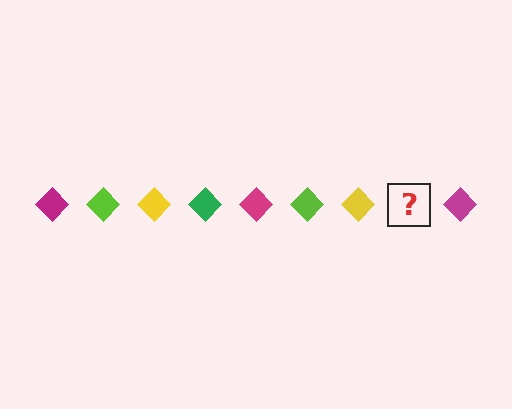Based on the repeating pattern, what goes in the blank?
The blank should be a green diamond.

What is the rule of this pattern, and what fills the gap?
The rule is that the pattern cycles through magenta, lime, yellow, green diamonds. The gap should be filled with a green diamond.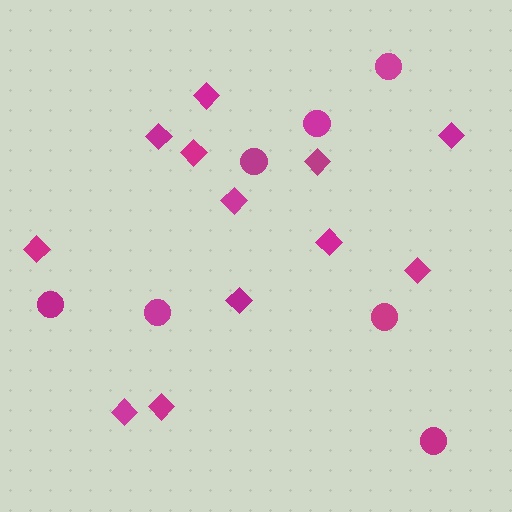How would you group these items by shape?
There are 2 groups: one group of diamonds (12) and one group of circles (7).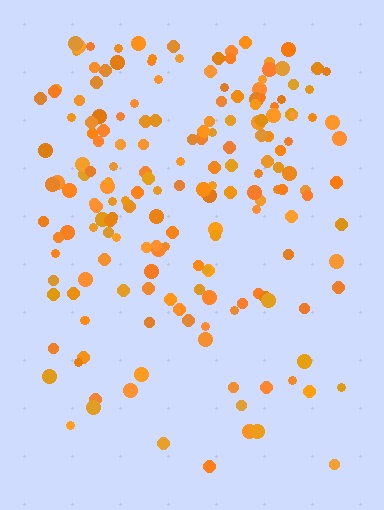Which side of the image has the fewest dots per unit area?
The bottom.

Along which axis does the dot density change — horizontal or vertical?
Vertical.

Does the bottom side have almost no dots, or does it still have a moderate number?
Still a moderate number, just noticeably fewer than the top.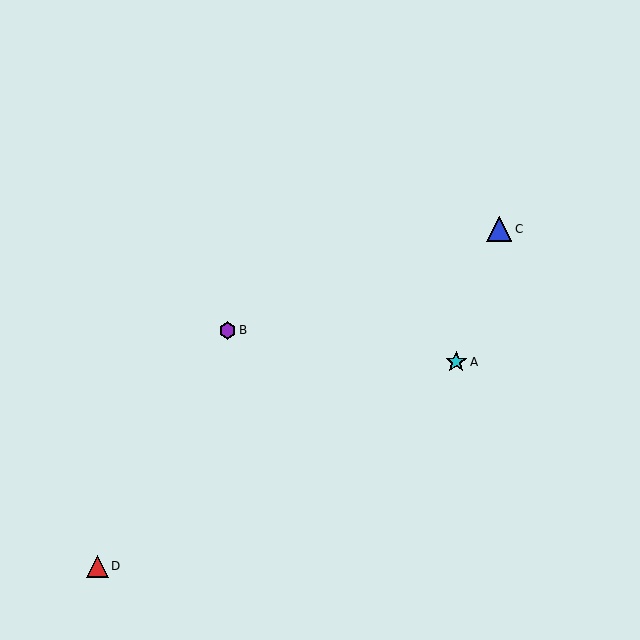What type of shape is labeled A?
Shape A is a cyan star.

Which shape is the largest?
The blue triangle (labeled C) is the largest.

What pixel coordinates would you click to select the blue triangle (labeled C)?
Click at (499, 229) to select the blue triangle C.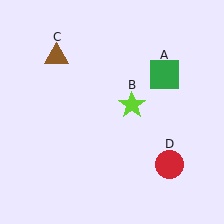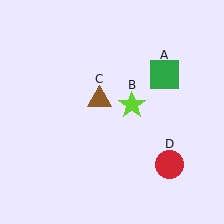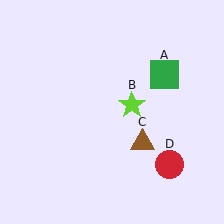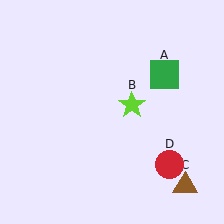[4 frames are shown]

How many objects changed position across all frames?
1 object changed position: brown triangle (object C).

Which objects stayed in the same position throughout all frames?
Green square (object A) and lime star (object B) and red circle (object D) remained stationary.